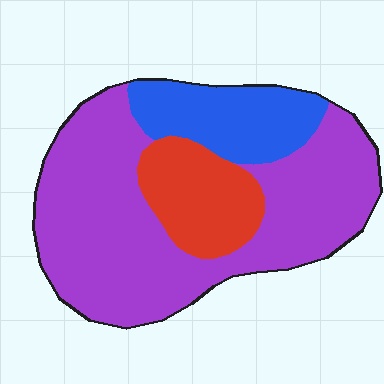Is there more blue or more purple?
Purple.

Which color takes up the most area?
Purple, at roughly 65%.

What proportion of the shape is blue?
Blue covers roughly 20% of the shape.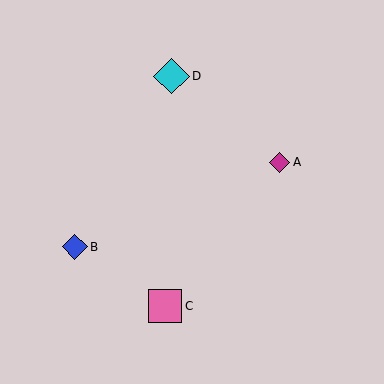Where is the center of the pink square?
The center of the pink square is at (165, 306).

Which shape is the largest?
The cyan diamond (labeled D) is the largest.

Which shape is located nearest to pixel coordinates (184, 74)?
The cyan diamond (labeled D) at (171, 76) is nearest to that location.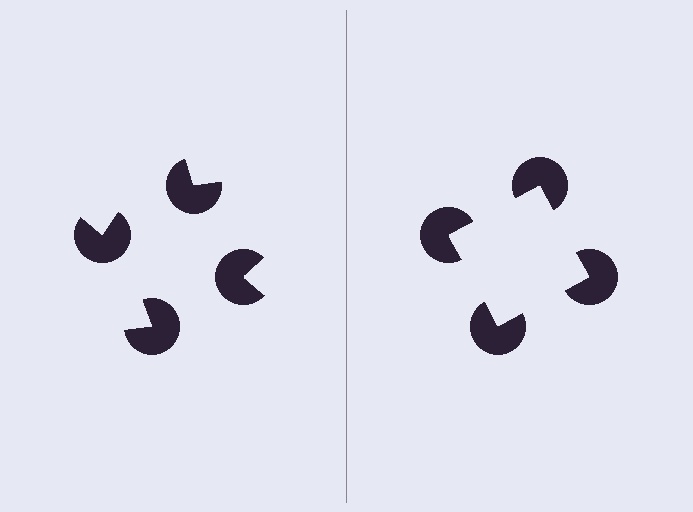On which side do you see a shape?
An illusory square appears on the right side. On the left side the wedge cuts are rotated, so no coherent shape forms.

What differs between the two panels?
The pac-man discs are positioned identically on both sides; only the wedge orientations differ. On the right they align to a square; on the left they are misaligned.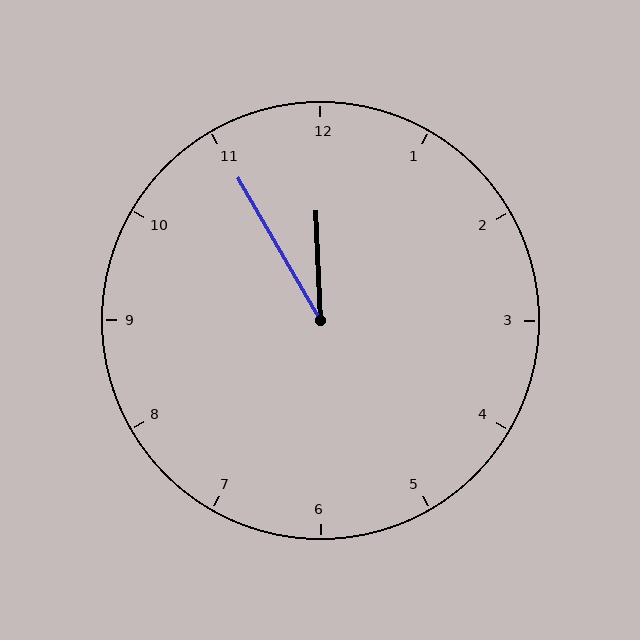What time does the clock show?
11:55.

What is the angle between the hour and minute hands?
Approximately 28 degrees.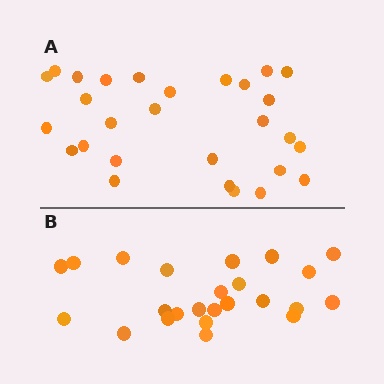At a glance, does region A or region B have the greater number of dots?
Region A (the top region) has more dots.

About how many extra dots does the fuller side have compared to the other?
Region A has about 4 more dots than region B.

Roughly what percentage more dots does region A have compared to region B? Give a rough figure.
About 15% more.